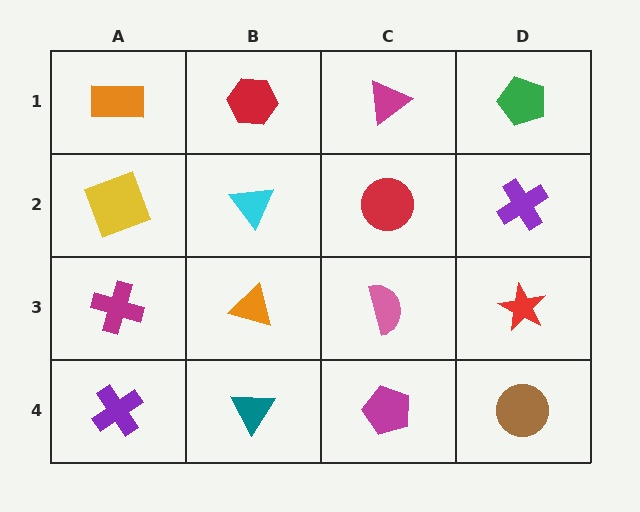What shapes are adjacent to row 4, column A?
A magenta cross (row 3, column A), a teal triangle (row 4, column B).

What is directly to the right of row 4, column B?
A magenta pentagon.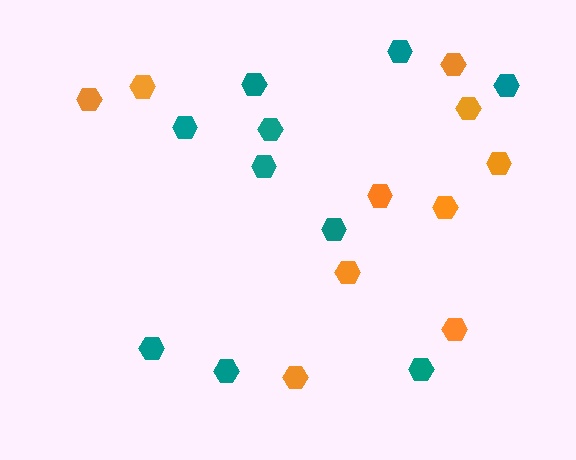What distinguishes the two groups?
There are 2 groups: one group of orange hexagons (10) and one group of teal hexagons (10).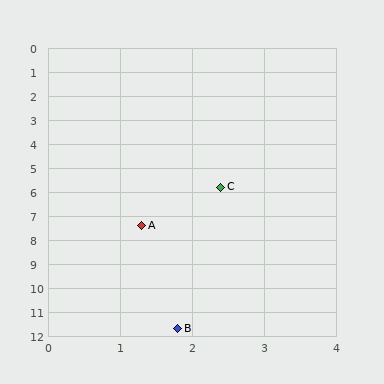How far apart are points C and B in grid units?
Points C and B are about 5.9 grid units apart.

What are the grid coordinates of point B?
Point B is at approximately (1.8, 11.7).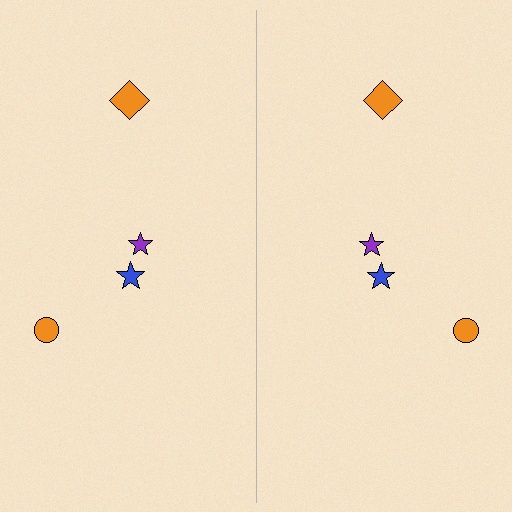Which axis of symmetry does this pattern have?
The pattern has a vertical axis of symmetry running through the center of the image.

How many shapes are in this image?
There are 8 shapes in this image.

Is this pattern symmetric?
Yes, this pattern has bilateral (reflection) symmetry.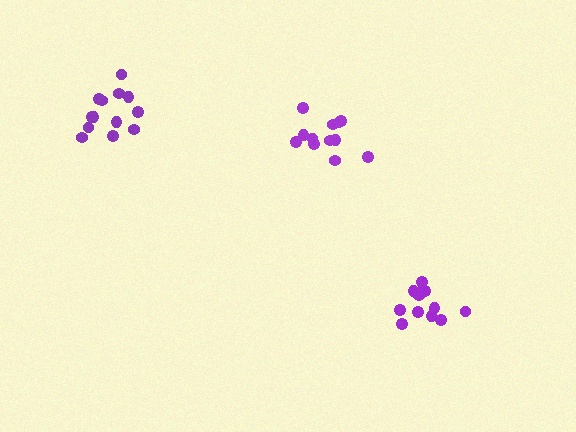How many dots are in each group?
Group 1: 12 dots, Group 2: 13 dots, Group 3: 12 dots (37 total).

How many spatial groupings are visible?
There are 3 spatial groupings.